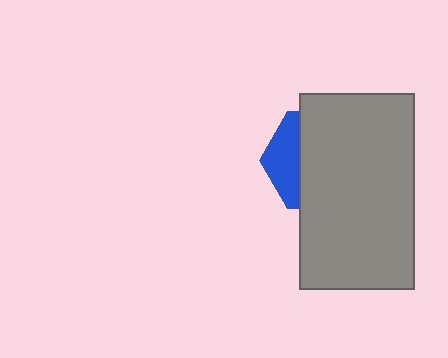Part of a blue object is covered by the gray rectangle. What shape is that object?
It is a hexagon.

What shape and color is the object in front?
The object in front is a gray rectangle.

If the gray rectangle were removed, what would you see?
You would see the complete blue hexagon.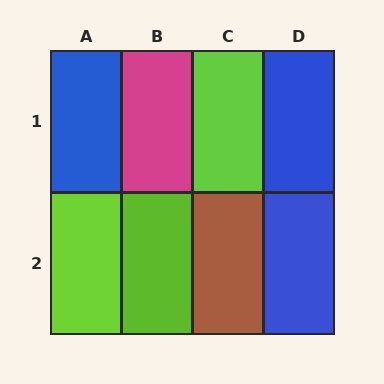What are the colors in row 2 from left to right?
Lime, lime, brown, blue.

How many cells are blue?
3 cells are blue.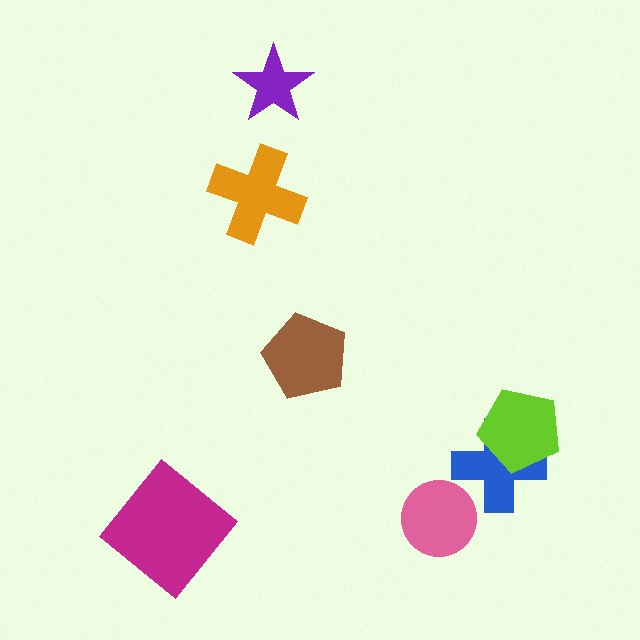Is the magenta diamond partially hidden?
No, no other shape covers it.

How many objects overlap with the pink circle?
0 objects overlap with the pink circle.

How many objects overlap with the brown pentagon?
0 objects overlap with the brown pentagon.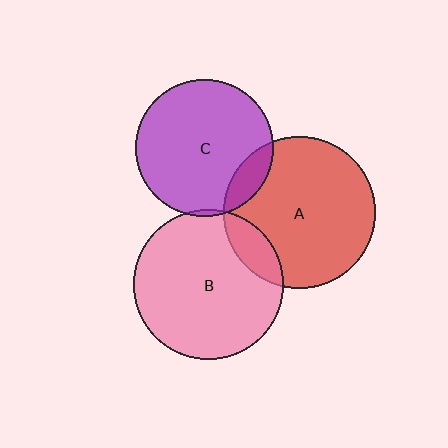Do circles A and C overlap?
Yes.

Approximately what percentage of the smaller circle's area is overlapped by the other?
Approximately 10%.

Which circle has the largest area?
Circle A (red).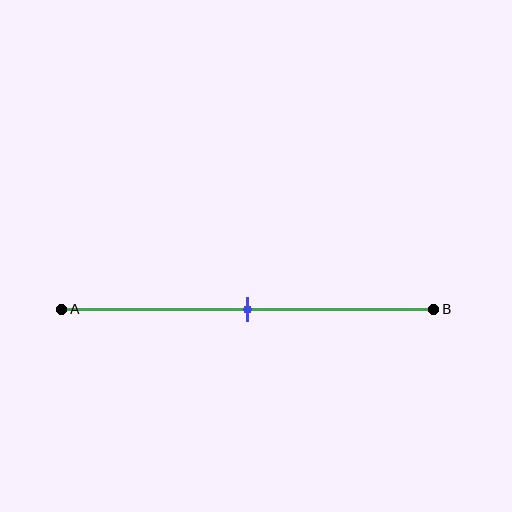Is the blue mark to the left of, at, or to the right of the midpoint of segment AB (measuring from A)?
The blue mark is approximately at the midpoint of segment AB.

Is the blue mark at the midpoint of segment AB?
Yes, the mark is approximately at the midpoint.